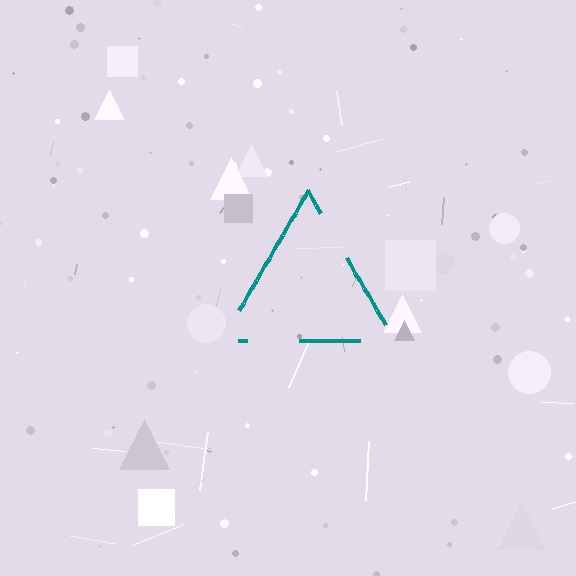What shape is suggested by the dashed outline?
The dashed outline suggests a triangle.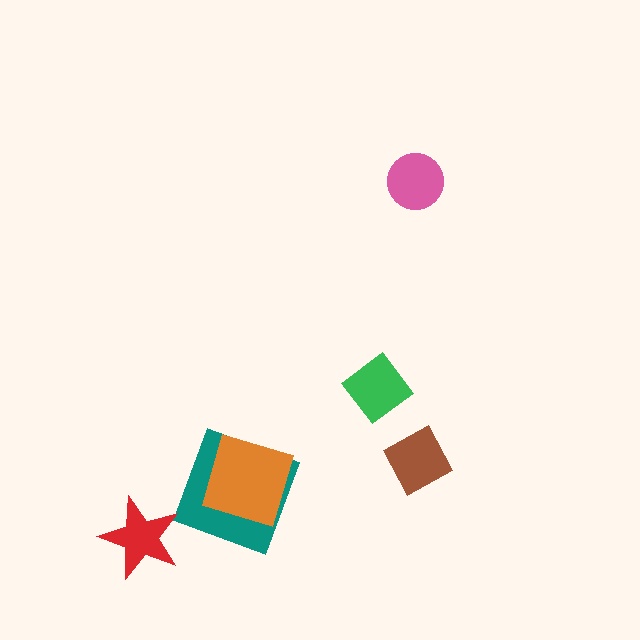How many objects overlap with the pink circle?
0 objects overlap with the pink circle.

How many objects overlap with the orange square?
1 object overlaps with the orange square.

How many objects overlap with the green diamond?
0 objects overlap with the green diamond.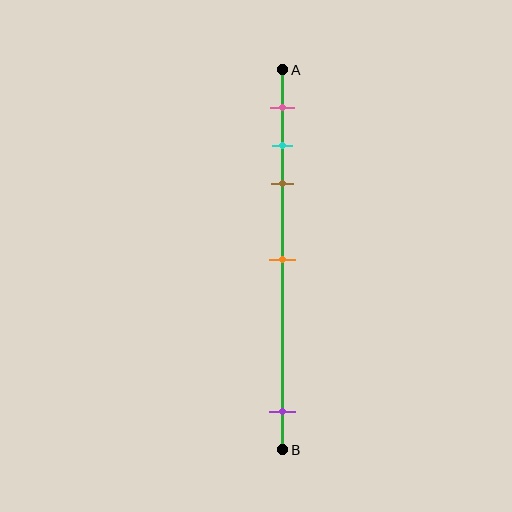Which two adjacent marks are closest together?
The cyan and brown marks are the closest adjacent pair.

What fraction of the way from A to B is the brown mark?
The brown mark is approximately 30% (0.3) of the way from A to B.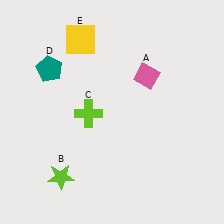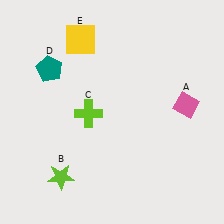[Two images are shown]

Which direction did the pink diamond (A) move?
The pink diamond (A) moved right.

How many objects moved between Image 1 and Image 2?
1 object moved between the two images.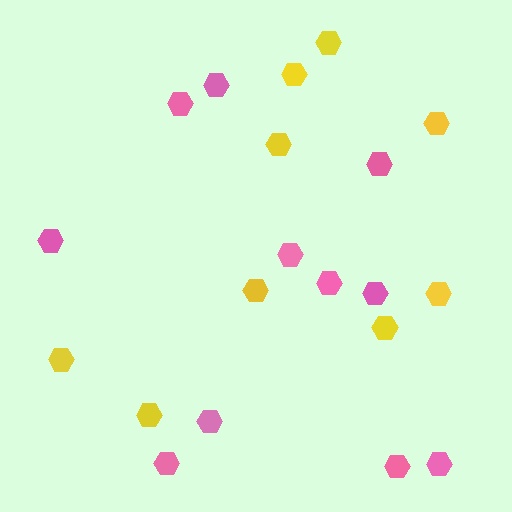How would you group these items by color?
There are 2 groups: one group of pink hexagons (11) and one group of yellow hexagons (9).